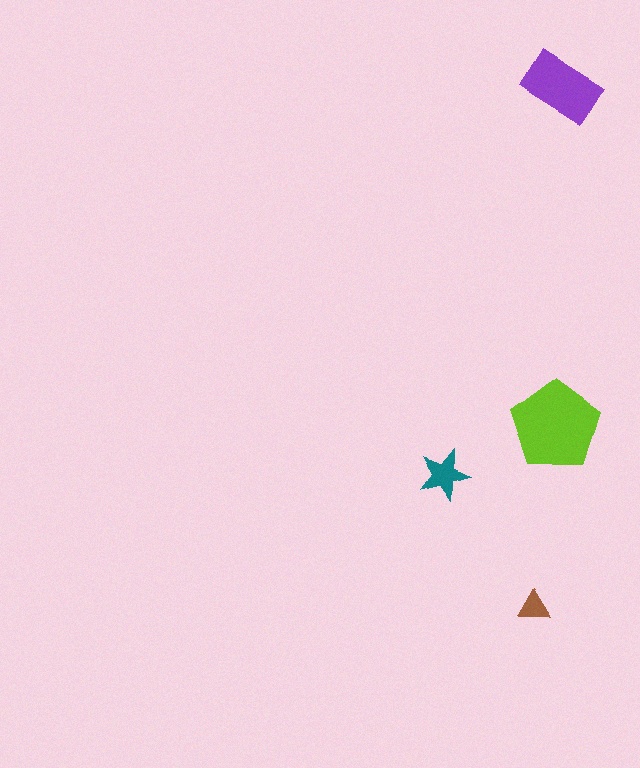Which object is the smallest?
The brown triangle.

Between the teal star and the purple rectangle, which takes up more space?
The purple rectangle.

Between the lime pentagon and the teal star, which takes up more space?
The lime pentagon.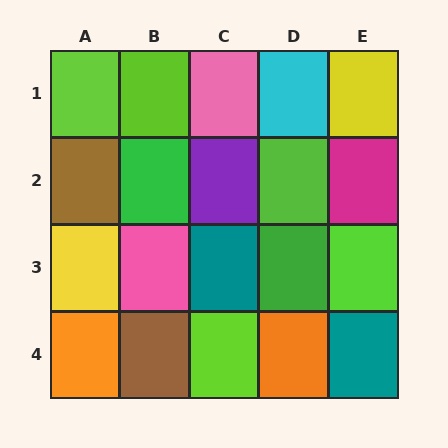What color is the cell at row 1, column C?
Pink.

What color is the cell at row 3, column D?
Green.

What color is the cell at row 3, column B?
Pink.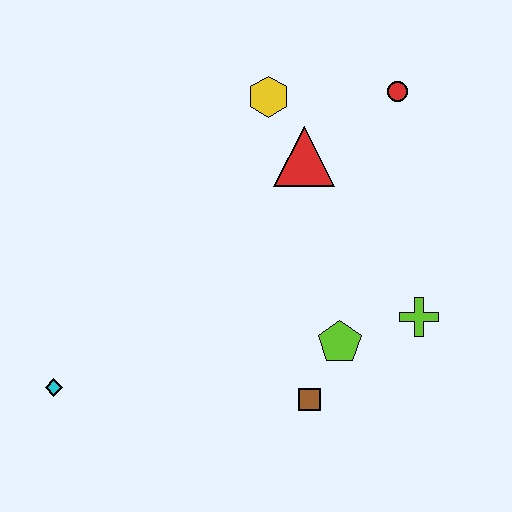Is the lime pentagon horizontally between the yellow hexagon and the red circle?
Yes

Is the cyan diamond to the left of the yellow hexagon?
Yes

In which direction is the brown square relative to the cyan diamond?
The brown square is to the right of the cyan diamond.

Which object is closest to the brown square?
The lime pentagon is closest to the brown square.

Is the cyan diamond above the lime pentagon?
No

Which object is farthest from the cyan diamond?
The red circle is farthest from the cyan diamond.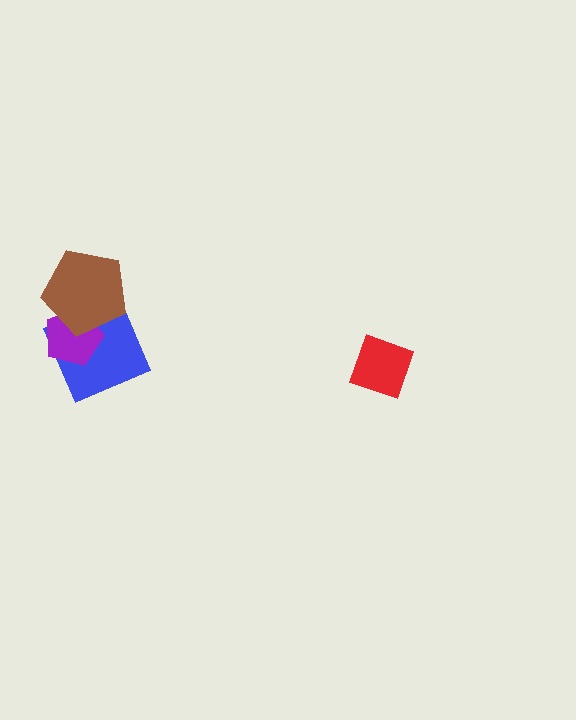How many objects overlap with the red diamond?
0 objects overlap with the red diamond.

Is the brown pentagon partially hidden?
No, no other shape covers it.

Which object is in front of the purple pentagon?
The brown pentagon is in front of the purple pentagon.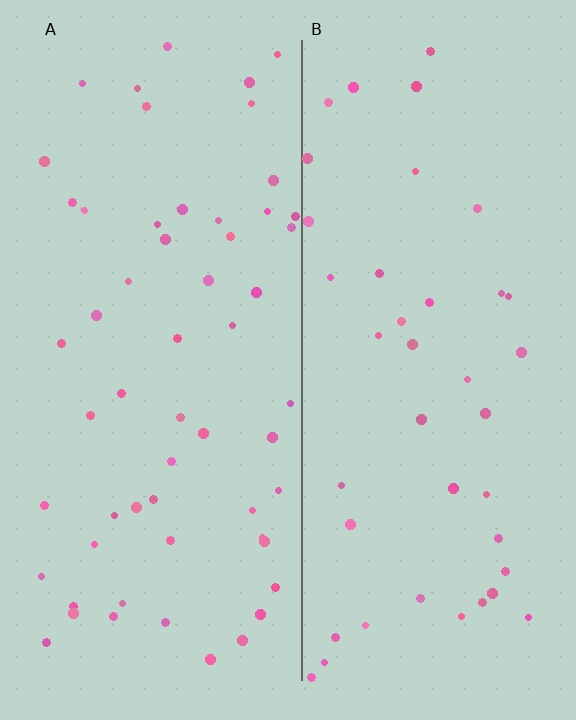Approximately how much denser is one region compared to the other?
Approximately 1.4× — region A over region B.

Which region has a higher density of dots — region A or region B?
A (the left).